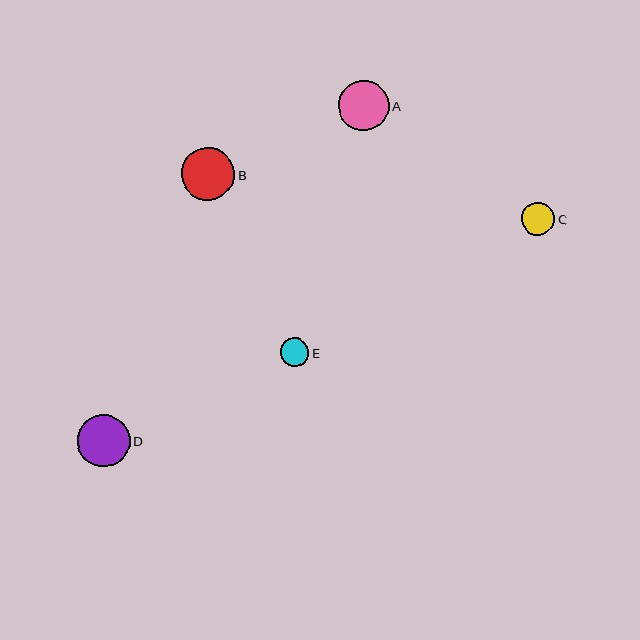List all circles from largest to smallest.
From largest to smallest: B, D, A, C, E.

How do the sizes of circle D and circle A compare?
Circle D and circle A are approximately the same size.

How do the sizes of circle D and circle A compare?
Circle D and circle A are approximately the same size.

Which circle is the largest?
Circle B is the largest with a size of approximately 53 pixels.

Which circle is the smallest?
Circle E is the smallest with a size of approximately 29 pixels.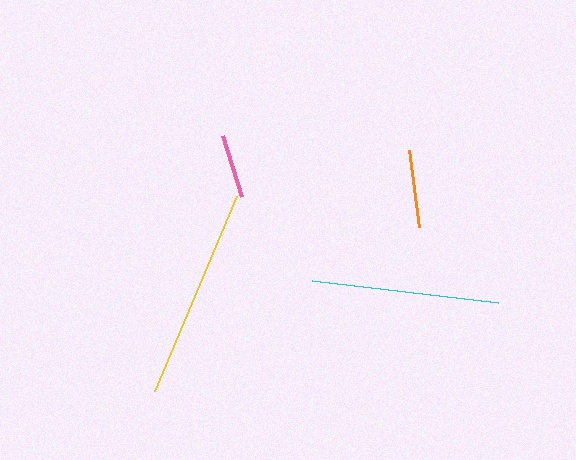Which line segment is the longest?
The yellow line is the longest at approximately 211 pixels.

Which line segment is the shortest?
The pink line is the shortest at approximately 63 pixels.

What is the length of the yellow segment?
The yellow segment is approximately 211 pixels long.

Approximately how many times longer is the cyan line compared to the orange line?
The cyan line is approximately 2.4 times the length of the orange line.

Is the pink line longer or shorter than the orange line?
The orange line is longer than the pink line.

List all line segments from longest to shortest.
From longest to shortest: yellow, cyan, orange, pink.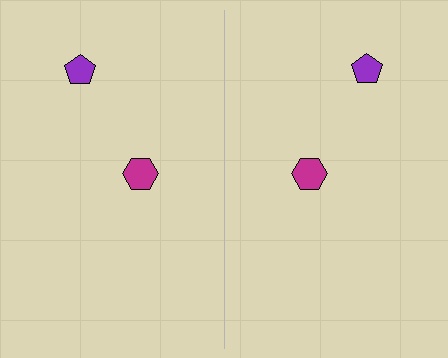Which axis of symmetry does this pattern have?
The pattern has a vertical axis of symmetry running through the center of the image.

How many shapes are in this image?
There are 4 shapes in this image.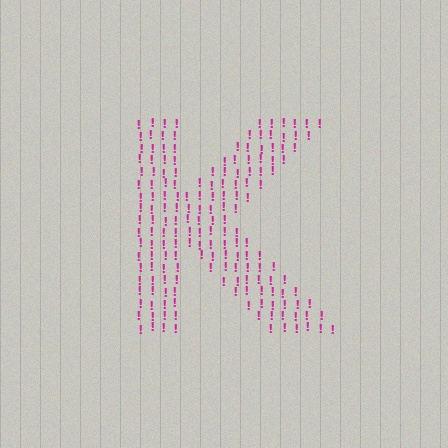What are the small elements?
The small elements are exclamation marks.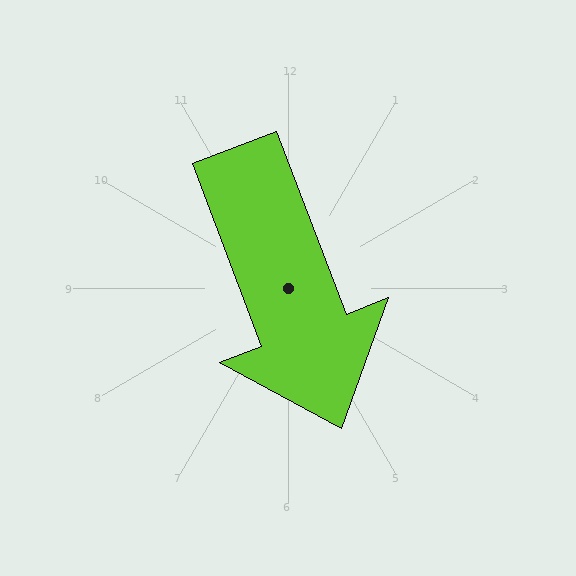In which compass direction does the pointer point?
South.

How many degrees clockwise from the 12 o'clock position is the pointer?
Approximately 159 degrees.